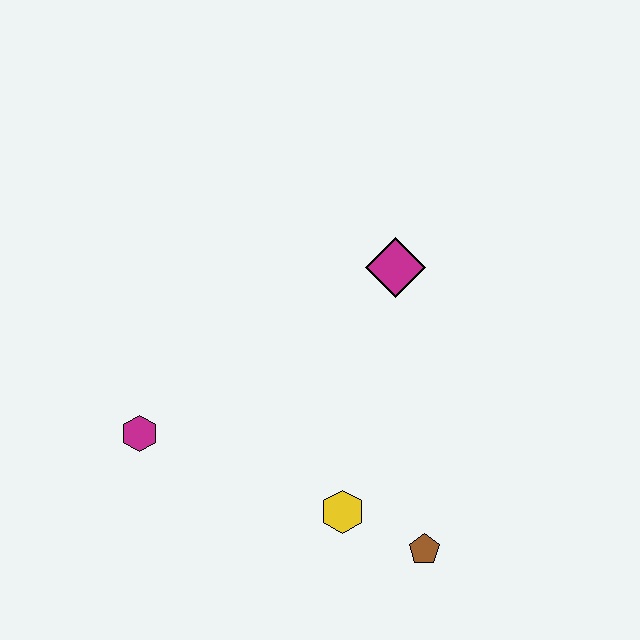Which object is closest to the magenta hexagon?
The yellow hexagon is closest to the magenta hexagon.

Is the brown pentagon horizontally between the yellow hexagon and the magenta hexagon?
No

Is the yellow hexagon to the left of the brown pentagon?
Yes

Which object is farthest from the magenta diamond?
The magenta hexagon is farthest from the magenta diamond.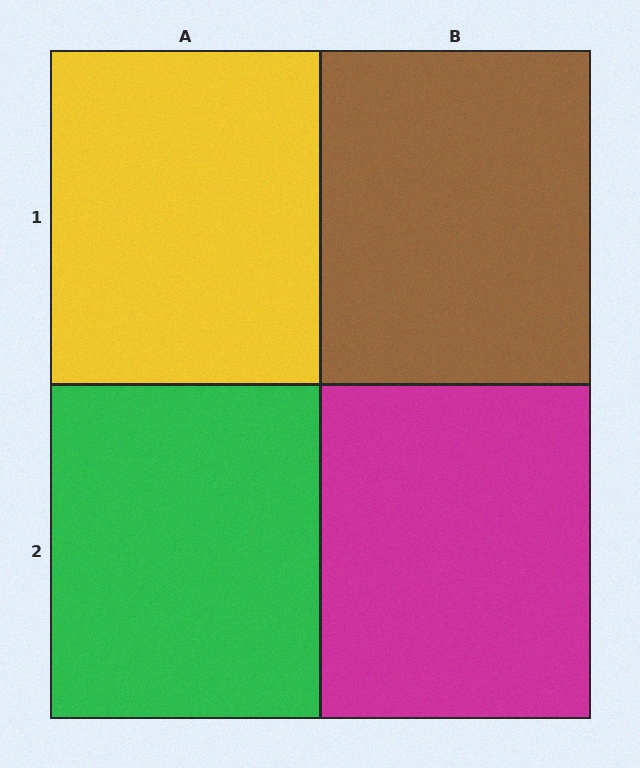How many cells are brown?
1 cell is brown.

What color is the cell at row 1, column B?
Brown.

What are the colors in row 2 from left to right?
Green, magenta.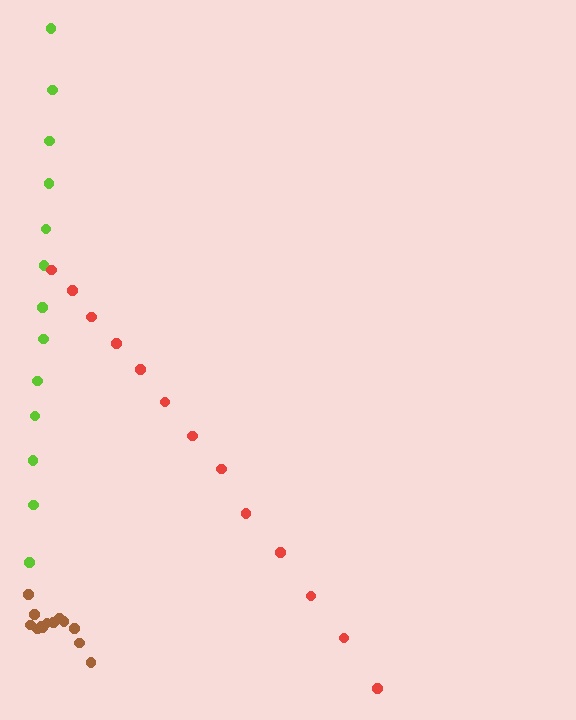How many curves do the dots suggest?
There are 3 distinct paths.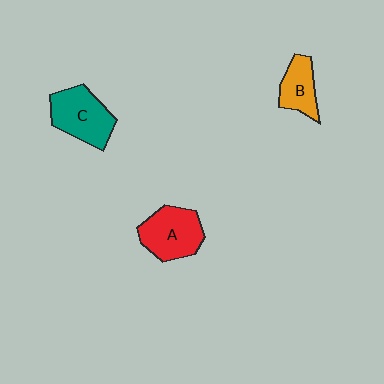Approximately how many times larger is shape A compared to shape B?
Approximately 1.5 times.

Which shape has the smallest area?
Shape B (orange).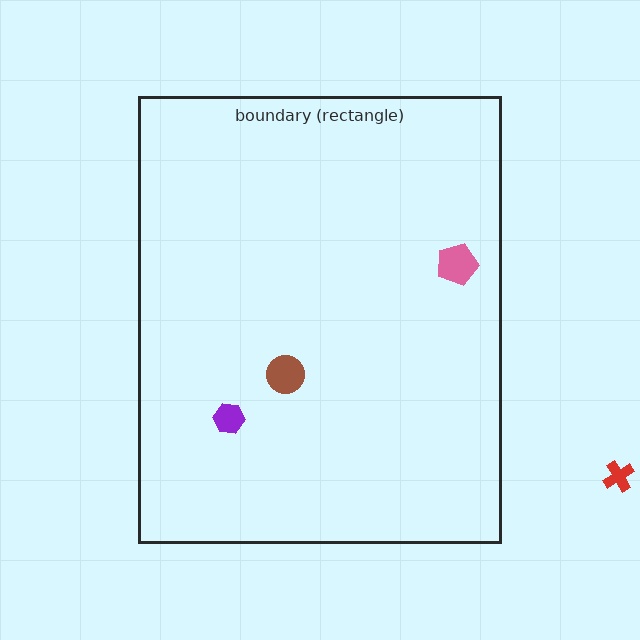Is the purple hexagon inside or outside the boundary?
Inside.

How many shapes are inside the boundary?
3 inside, 1 outside.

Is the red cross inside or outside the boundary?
Outside.